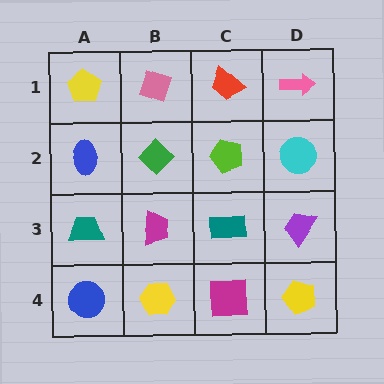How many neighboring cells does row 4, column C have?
3.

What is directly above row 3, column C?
A lime pentagon.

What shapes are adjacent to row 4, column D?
A purple trapezoid (row 3, column D), a magenta square (row 4, column C).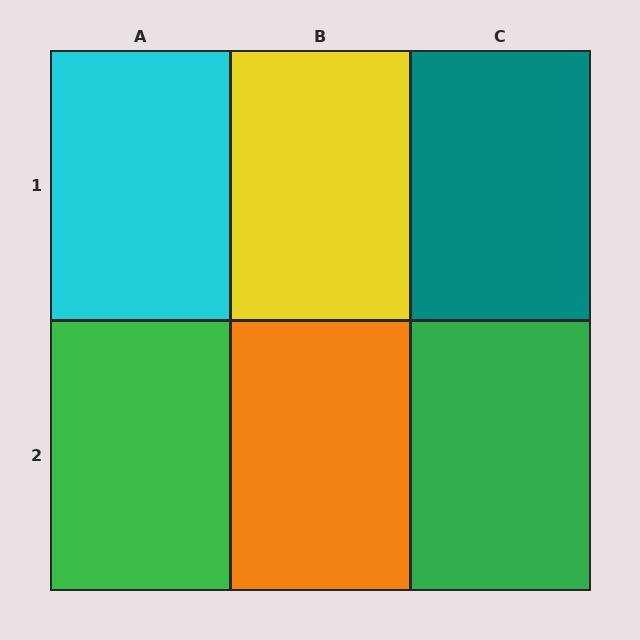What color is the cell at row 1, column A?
Cyan.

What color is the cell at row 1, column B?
Yellow.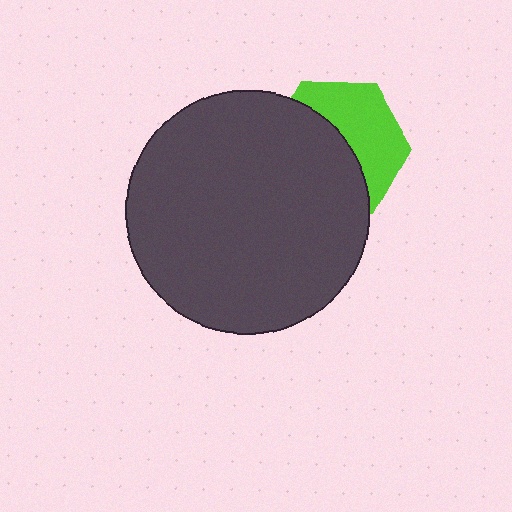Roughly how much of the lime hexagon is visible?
About half of it is visible (roughly 45%).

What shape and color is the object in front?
The object in front is a dark gray circle.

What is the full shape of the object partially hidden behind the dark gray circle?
The partially hidden object is a lime hexagon.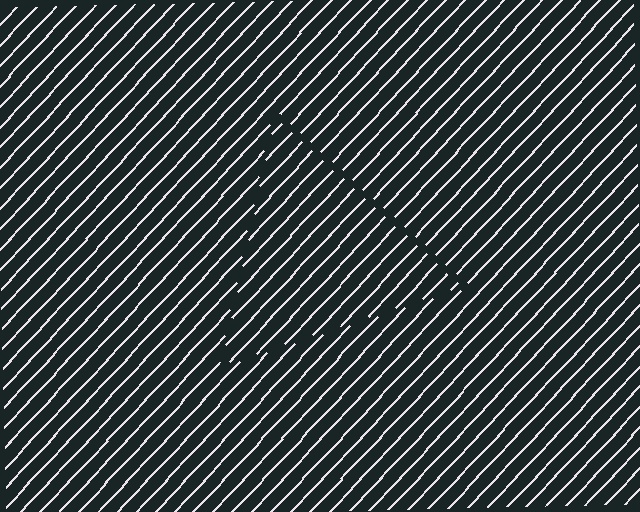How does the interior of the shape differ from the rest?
The interior of the shape contains the same grating, shifted by half a period — the contour is defined by the phase discontinuity where line-ends from the inner and outer gratings abut.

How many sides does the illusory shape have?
3 sides — the line-ends trace a triangle.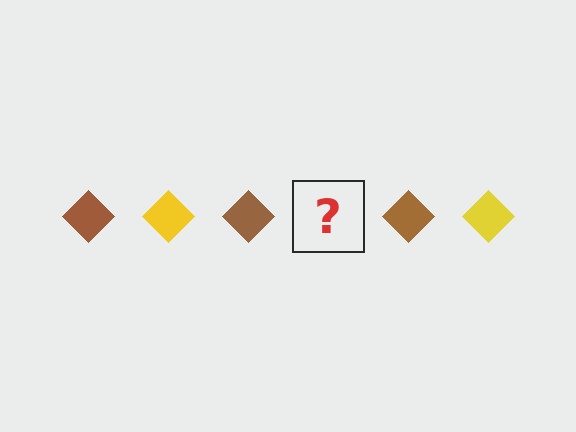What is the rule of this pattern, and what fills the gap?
The rule is that the pattern cycles through brown, yellow diamonds. The gap should be filled with a yellow diamond.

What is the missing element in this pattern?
The missing element is a yellow diamond.